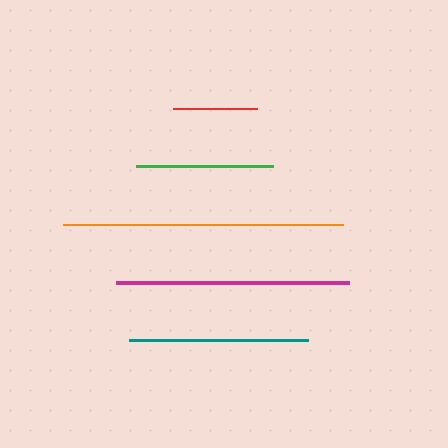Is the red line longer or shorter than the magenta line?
The magenta line is longer than the red line.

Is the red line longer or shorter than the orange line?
The orange line is longer than the red line.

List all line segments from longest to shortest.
From longest to shortest: orange, magenta, teal, green, red.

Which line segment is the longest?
The orange line is the longest at approximately 280 pixels.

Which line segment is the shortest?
The red line is the shortest at approximately 84 pixels.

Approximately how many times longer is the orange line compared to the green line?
The orange line is approximately 2.0 times the length of the green line.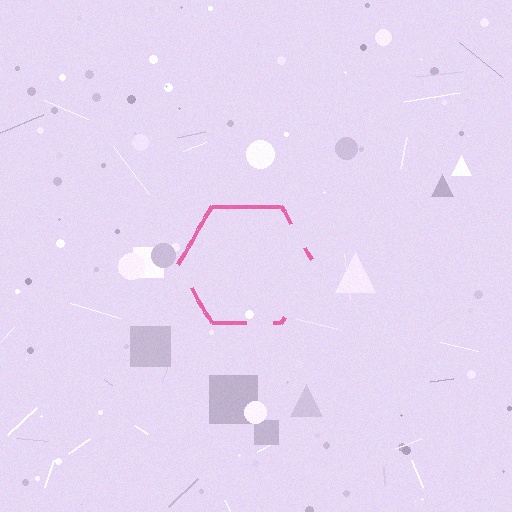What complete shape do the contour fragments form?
The contour fragments form a hexagon.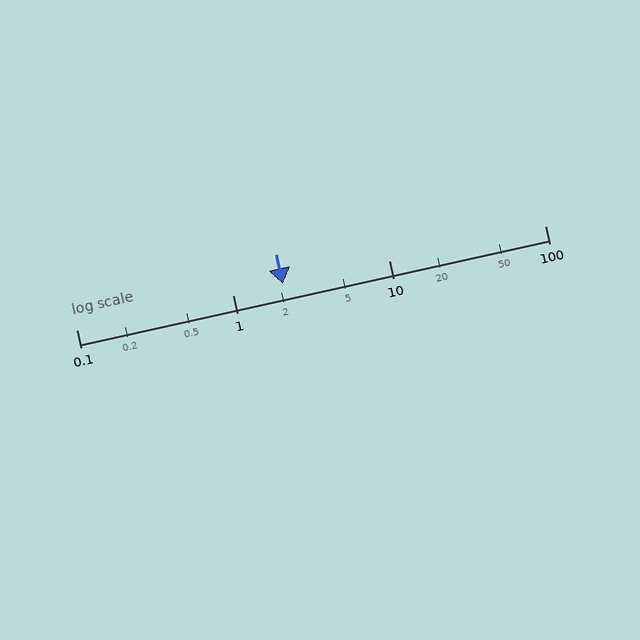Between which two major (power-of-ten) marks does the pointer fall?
The pointer is between 1 and 10.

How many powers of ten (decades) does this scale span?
The scale spans 3 decades, from 0.1 to 100.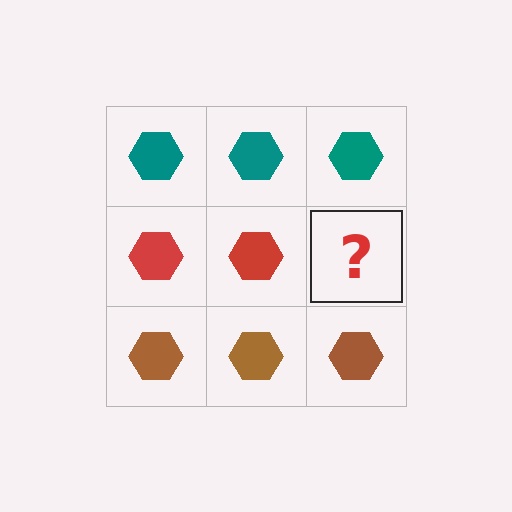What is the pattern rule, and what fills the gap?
The rule is that each row has a consistent color. The gap should be filled with a red hexagon.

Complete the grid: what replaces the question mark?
The question mark should be replaced with a red hexagon.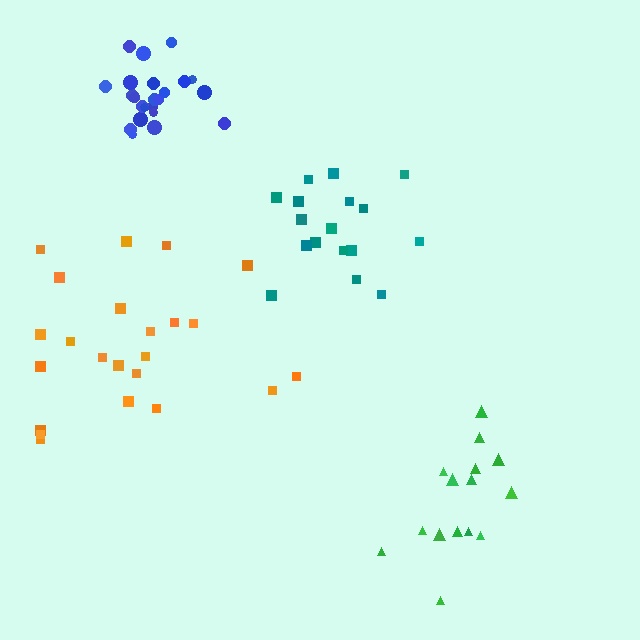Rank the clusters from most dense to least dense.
blue, teal, green, orange.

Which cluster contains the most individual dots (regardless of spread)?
Blue (23).